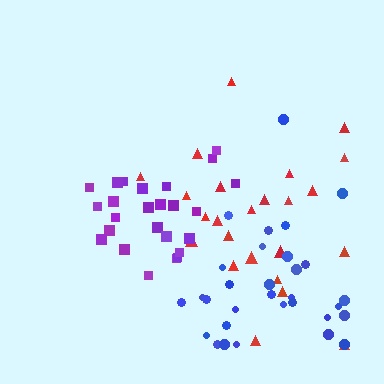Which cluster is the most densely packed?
Purple.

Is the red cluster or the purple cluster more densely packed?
Purple.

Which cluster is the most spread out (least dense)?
Red.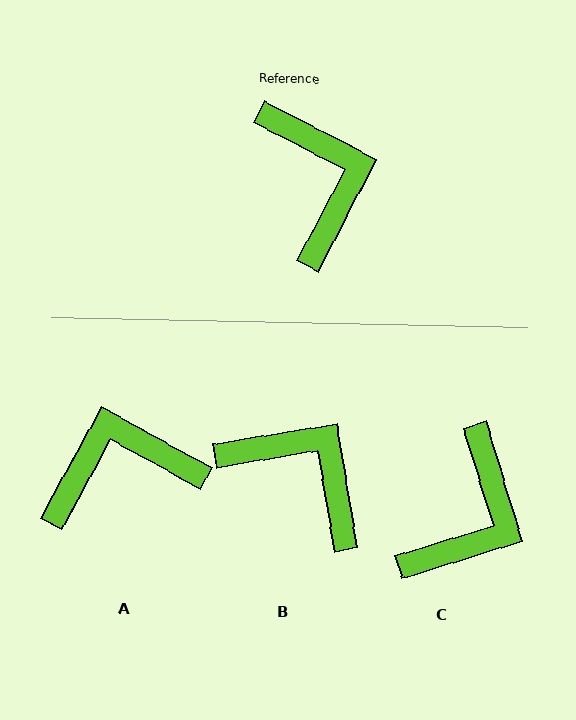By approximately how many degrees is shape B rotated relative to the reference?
Approximately 37 degrees counter-clockwise.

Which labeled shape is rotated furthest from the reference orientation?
A, about 89 degrees away.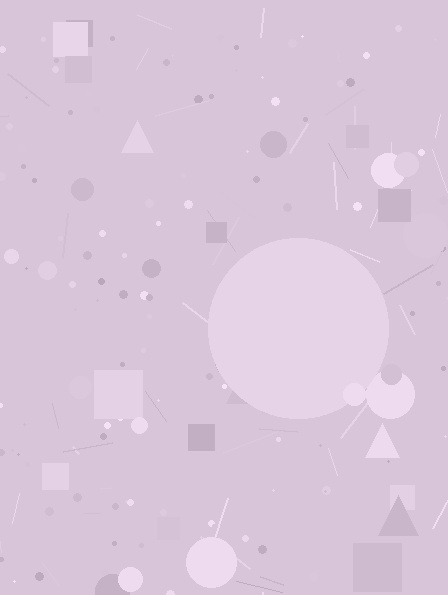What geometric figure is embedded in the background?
A circle is embedded in the background.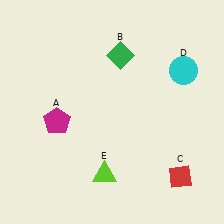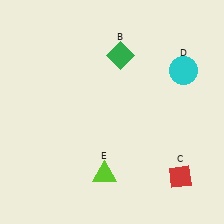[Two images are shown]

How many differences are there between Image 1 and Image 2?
There is 1 difference between the two images.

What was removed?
The magenta pentagon (A) was removed in Image 2.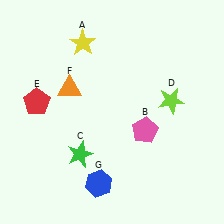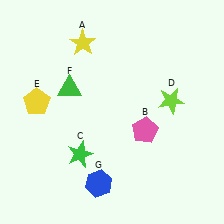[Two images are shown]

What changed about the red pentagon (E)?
In Image 1, E is red. In Image 2, it changed to yellow.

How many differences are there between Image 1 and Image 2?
There are 2 differences between the two images.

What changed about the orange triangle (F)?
In Image 1, F is orange. In Image 2, it changed to green.